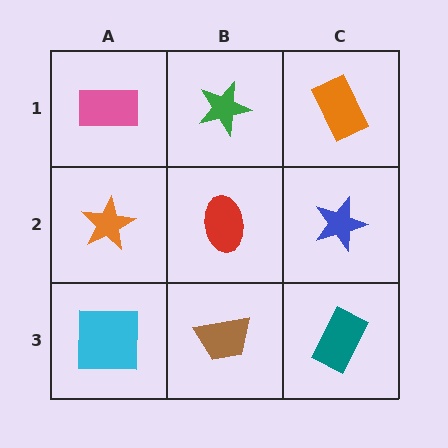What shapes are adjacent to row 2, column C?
An orange rectangle (row 1, column C), a teal rectangle (row 3, column C), a red ellipse (row 2, column B).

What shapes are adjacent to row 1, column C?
A blue star (row 2, column C), a green star (row 1, column B).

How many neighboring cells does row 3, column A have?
2.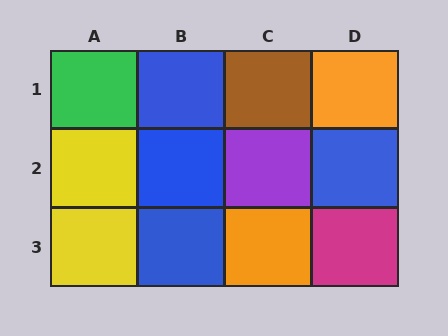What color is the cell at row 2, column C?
Purple.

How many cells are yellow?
2 cells are yellow.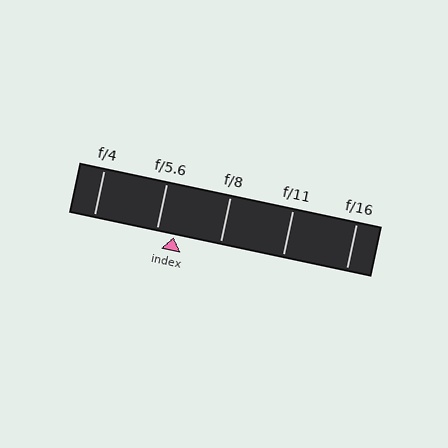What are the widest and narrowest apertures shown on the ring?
The widest aperture shown is f/4 and the narrowest is f/16.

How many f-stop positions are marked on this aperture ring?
There are 5 f-stop positions marked.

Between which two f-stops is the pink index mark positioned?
The index mark is between f/5.6 and f/8.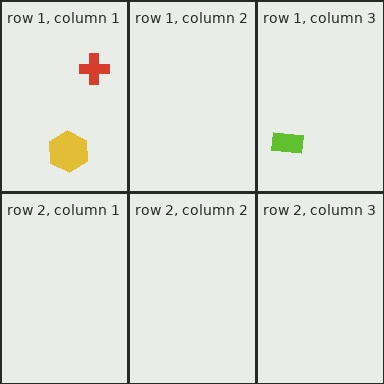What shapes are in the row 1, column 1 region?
The red cross, the yellow hexagon.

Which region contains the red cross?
The row 1, column 1 region.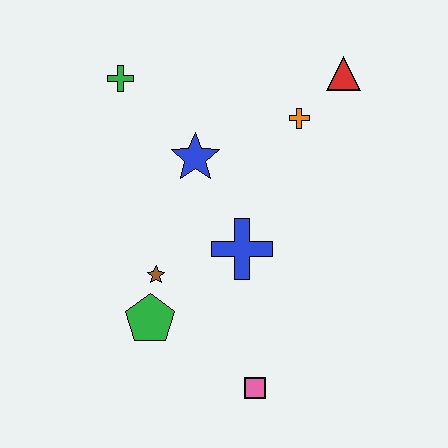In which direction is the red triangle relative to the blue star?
The red triangle is to the right of the blue star.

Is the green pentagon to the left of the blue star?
Yes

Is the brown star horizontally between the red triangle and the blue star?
No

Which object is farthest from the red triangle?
The pink square is farthest from the red triangle.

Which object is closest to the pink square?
The green pentagon is closest to the pink square.